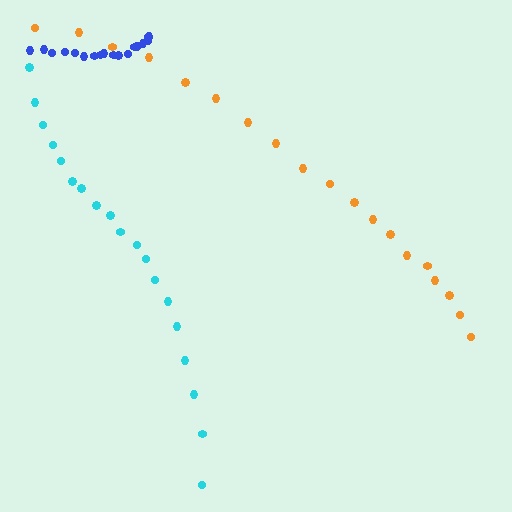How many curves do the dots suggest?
There are 3 distinct paths.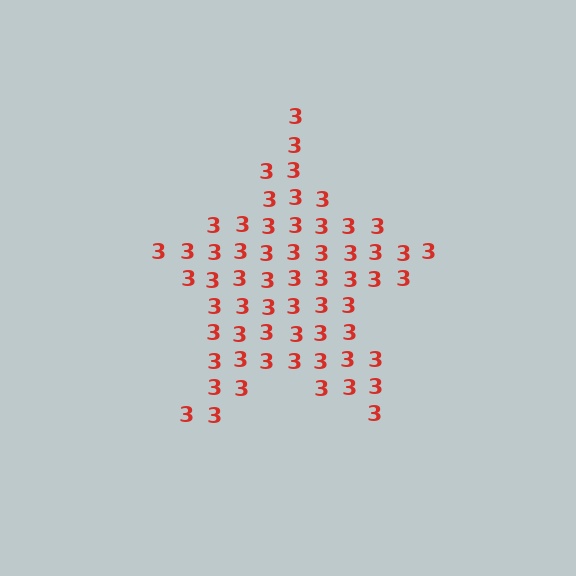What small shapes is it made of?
It is made of small digit 3's.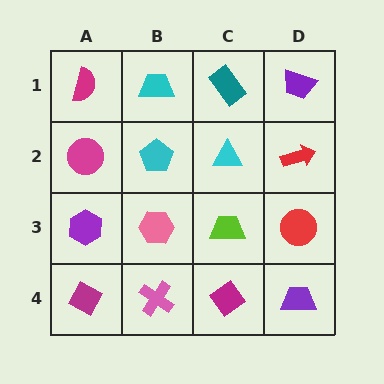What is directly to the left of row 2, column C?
A cyan pentagon.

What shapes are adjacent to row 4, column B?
A pink hexagon (row 3, column B), a magenta diamond (row 4, column A), a magenta diamond (row 4, column C).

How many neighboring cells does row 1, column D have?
2.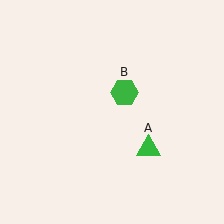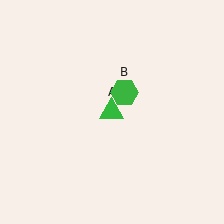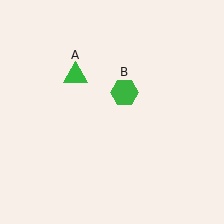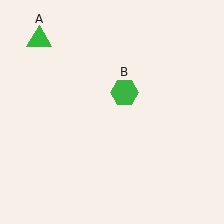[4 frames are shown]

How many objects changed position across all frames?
1 object changed position: green triangle (object A).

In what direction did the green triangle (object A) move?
The green triangle (object A) moved up and to the left.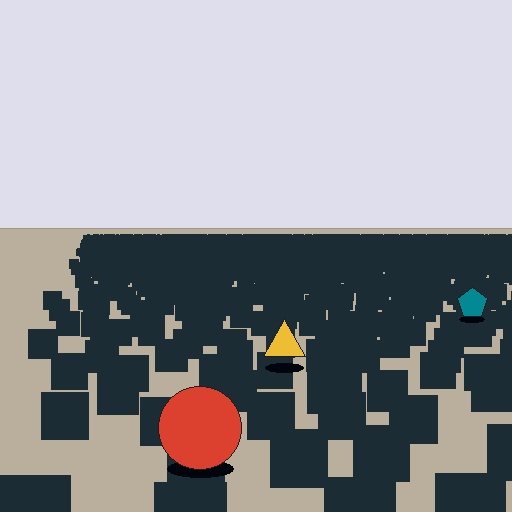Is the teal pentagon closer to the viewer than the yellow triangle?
No. The yellow triangle is closer — you can tell from the texture gradient: the ground texture is coarser near it.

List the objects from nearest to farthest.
From nearest to farthest: the red circle, the yellow triangle, the teal pentagon.